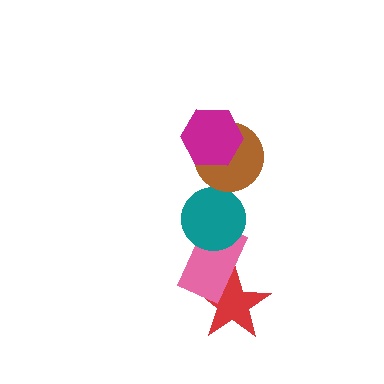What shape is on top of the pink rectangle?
The teal circle is on top of the pink rectangle.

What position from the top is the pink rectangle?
The pink rectangle is 4th from the top.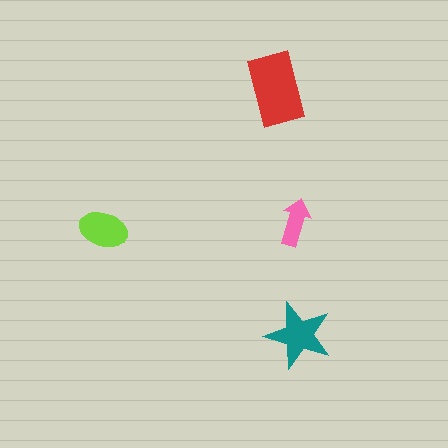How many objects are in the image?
There are 4 objects in the image.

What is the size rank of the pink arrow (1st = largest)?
4th.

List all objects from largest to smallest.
The red rectangle, the teal star, the lime ellipse, the pink arrow.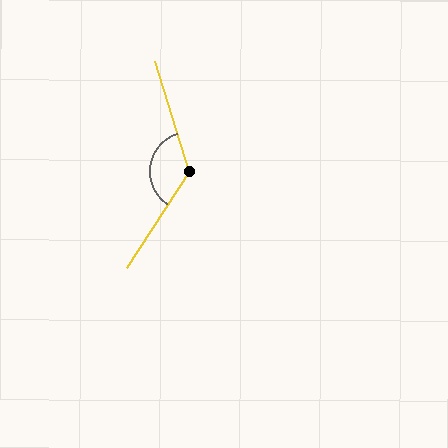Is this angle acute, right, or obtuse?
It is obtuse.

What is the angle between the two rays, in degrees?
Approximately 130 degrees.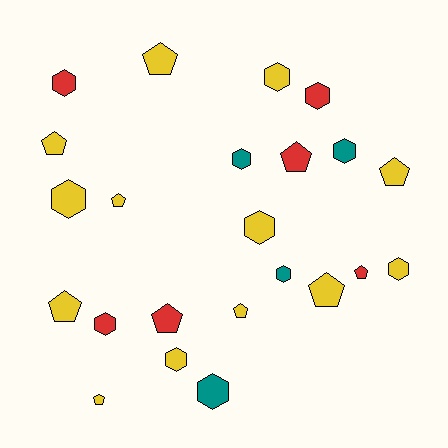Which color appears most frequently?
Yellow, with 13 objects.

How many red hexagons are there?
There are 3 red hexagons.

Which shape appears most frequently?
Hexagon, with 12 objects.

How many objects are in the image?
There are 23 objects.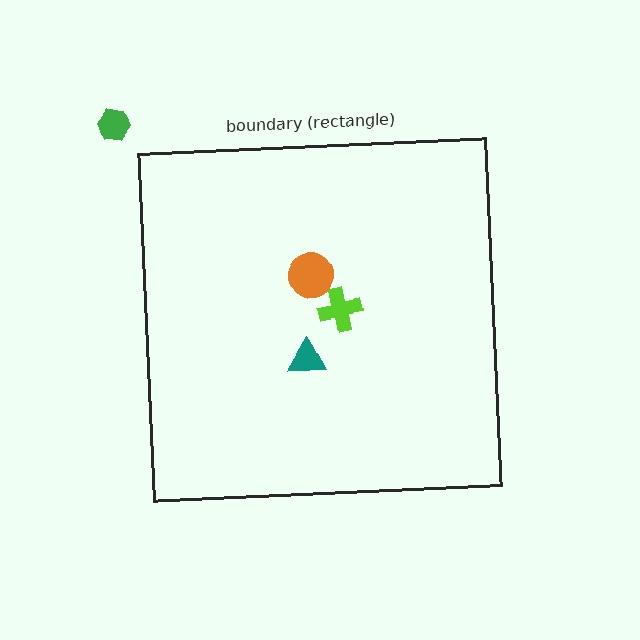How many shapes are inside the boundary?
3 inside, 1 outside.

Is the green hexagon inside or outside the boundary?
Outside.